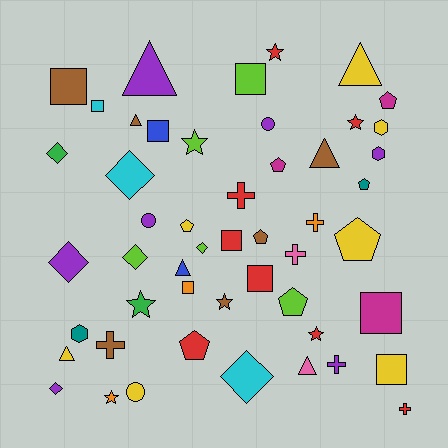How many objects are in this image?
There are 50 objects.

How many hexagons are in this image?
There are 3 hexagons.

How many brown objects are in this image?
There are 6 brown objects.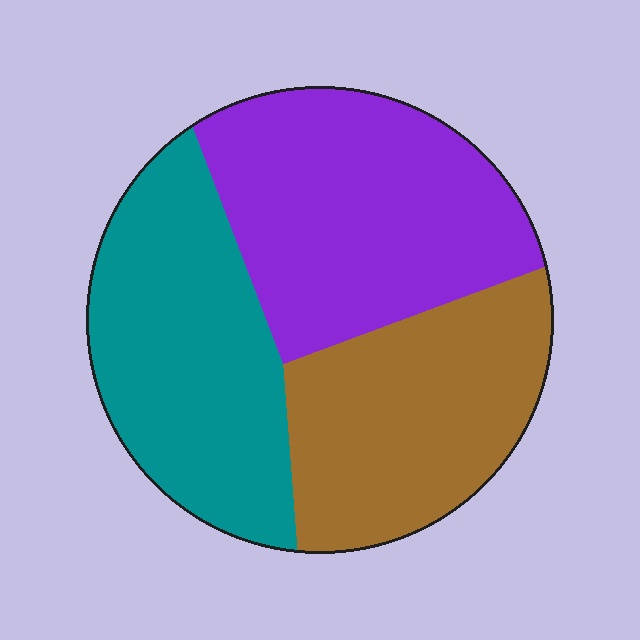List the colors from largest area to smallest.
From largest to smallest: purple, teal, brown.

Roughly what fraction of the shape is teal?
Teal covers 33% of the shape.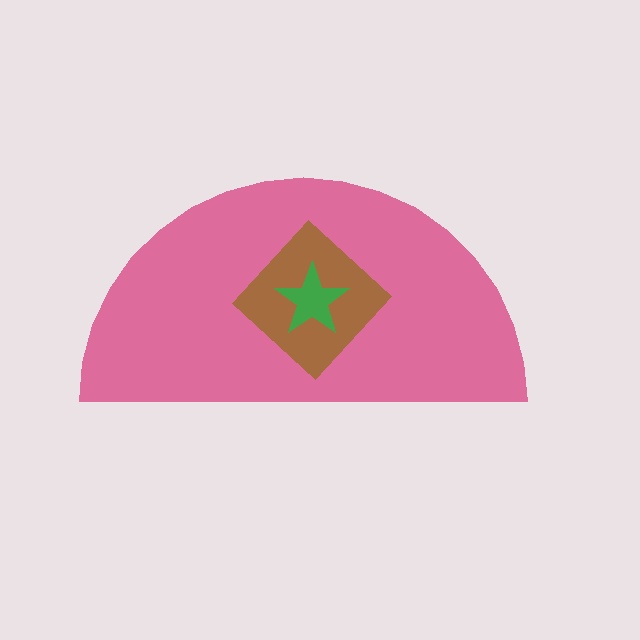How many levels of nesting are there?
3.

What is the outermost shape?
The pink semicircle.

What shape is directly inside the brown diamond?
The green star.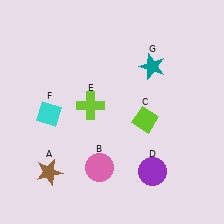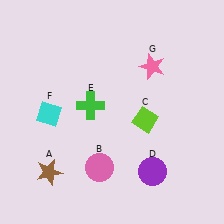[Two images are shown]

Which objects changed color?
E changed from lime to green. G changed from teal to pink.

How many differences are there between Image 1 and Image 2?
There are 2 differences between the two images.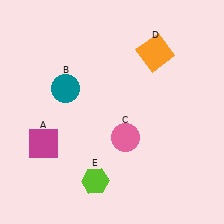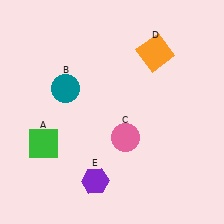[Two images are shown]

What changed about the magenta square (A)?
In Image 1, A is magenta. In Image 2, it changed to green.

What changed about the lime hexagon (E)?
In Image 1, E is lime. In Image 2, it changed to purple.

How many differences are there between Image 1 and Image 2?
There are 2 differences between the two images.